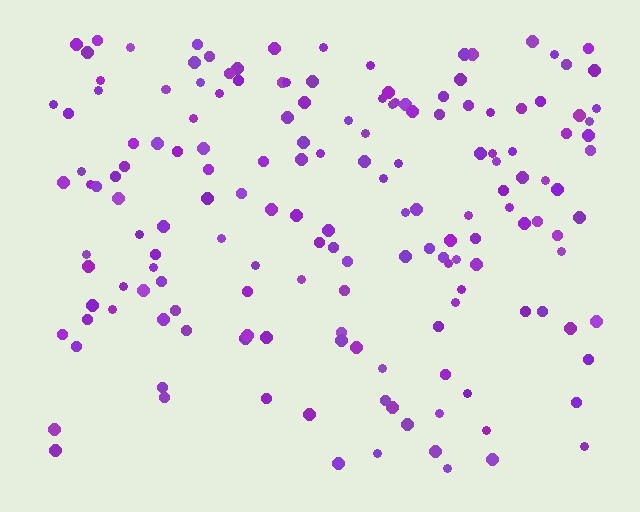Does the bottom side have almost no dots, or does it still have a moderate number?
Still a moderate number, just noticeably fewer than the top.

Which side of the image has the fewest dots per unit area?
The bottom.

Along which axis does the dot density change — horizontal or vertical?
Vertical.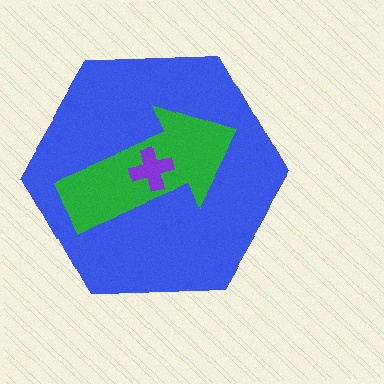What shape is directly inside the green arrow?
The purple cross.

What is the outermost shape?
The blue hexagon.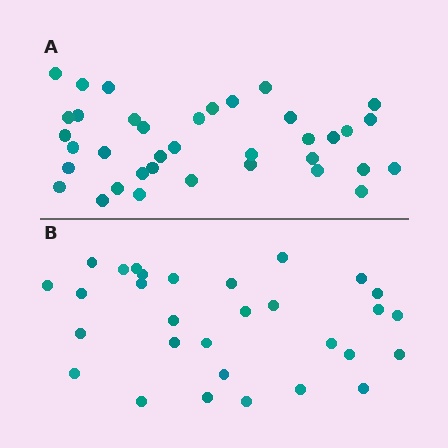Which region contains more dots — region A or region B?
Region A (the top region) has more dots.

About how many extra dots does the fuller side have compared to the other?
Region A has roughly 8 or so more dots than region B.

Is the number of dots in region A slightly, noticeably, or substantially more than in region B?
Region A has only slightly more — the two regions are fairly close. The ratio is roughly 1.2 to 1.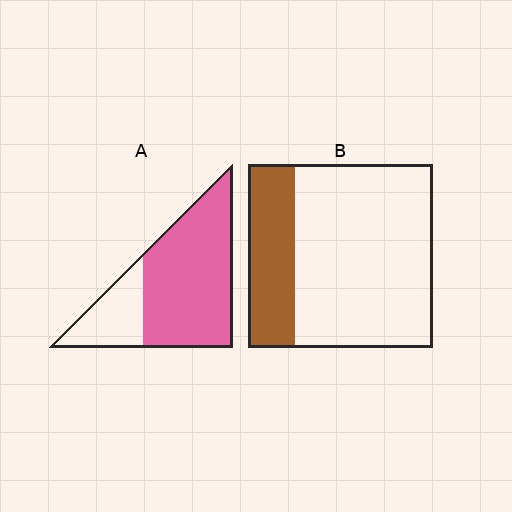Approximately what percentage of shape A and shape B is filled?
A is approximately 75% and B is approximately 25%.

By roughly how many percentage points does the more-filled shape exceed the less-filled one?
By roughly 50 percentage points (A over B).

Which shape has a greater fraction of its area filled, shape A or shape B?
Shape A.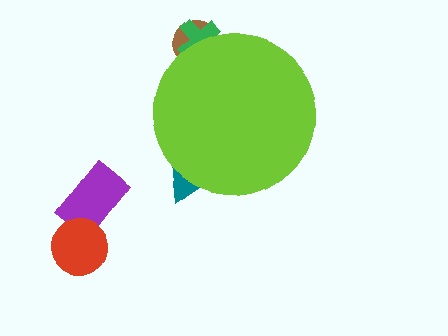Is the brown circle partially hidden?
Yes, the brown circle is partially hidden behind the lime circle.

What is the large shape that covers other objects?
A lime circle.